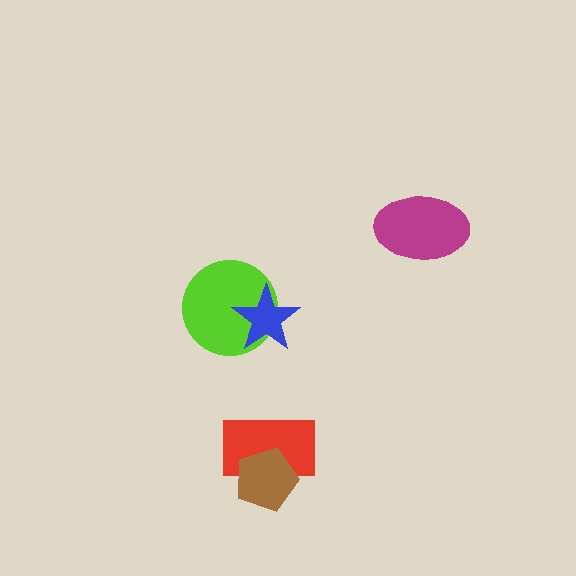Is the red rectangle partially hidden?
Yes, it is partially covered by another shape.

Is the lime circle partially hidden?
Yes, it is partially covered by another shape.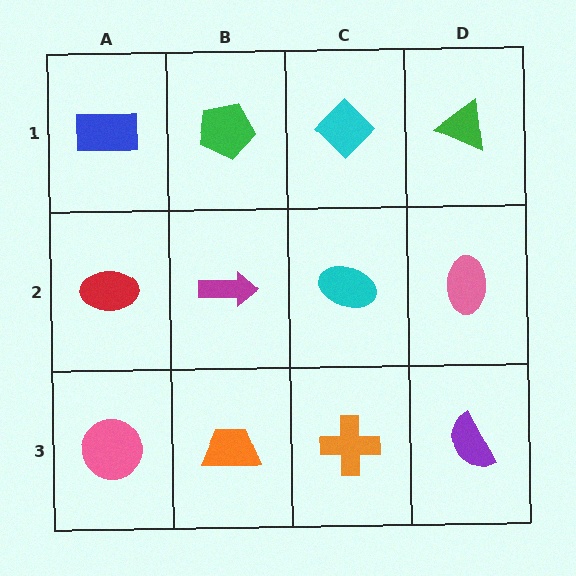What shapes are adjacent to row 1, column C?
A cyan ellipse (row 2, column C), a green pentagon (row 1, column B), a green triangle (row 1, column D).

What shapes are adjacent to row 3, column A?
A red ellipse (row 2, column A), an orange trapezoid (row 3, column B).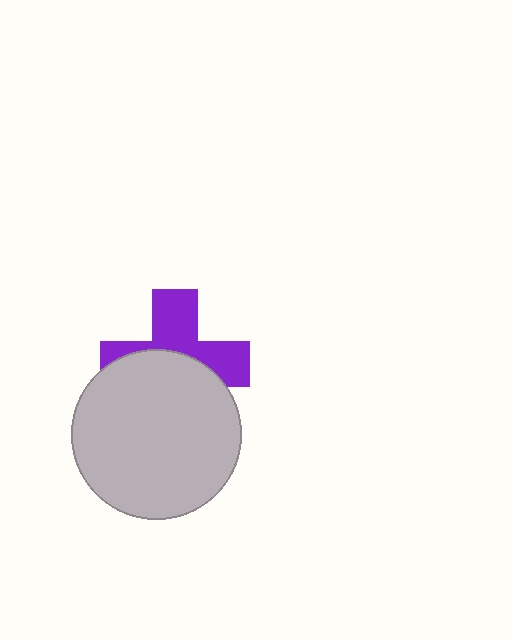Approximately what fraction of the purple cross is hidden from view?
Roughly 52% of the purple cross is hidden behind the light gray circle.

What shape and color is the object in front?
The object in front is a light gray circle.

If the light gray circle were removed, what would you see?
You would see the complete purple cross.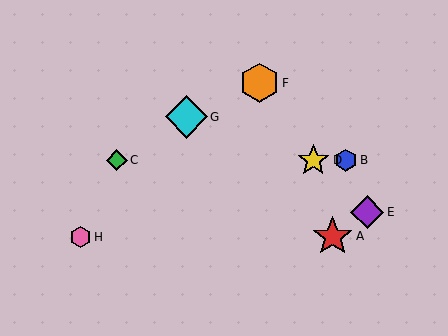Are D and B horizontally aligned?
Yes, both are at y≈160.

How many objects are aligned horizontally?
3 objects (B, C, D) are aligned horizontally.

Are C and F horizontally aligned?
No, C is at y≈160 and F is at y≈83.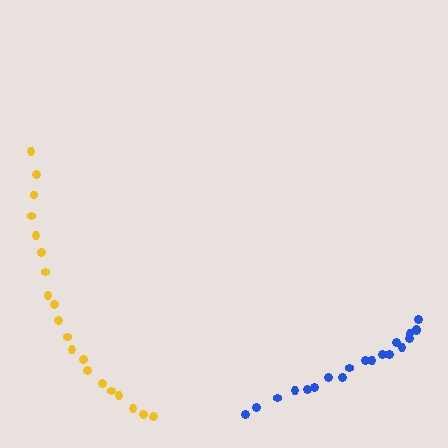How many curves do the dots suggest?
There are 2 distinct paths.